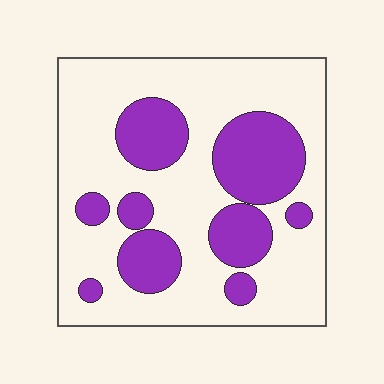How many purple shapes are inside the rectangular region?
9.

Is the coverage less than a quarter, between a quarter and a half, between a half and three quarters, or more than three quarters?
Between a quarter and a half.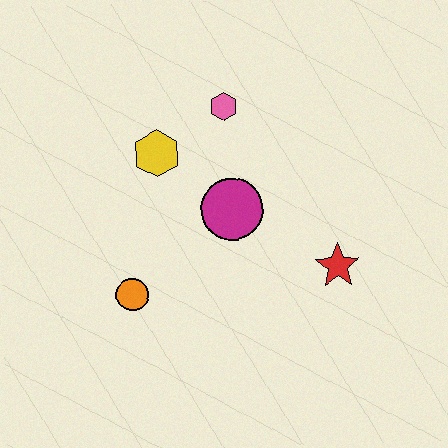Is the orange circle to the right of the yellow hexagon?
No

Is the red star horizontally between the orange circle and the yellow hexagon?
No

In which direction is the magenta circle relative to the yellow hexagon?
The magenta circle is to the right of the yellow hexagon.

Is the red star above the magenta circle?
No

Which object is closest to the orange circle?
The magenta circle is closest to the orange circle.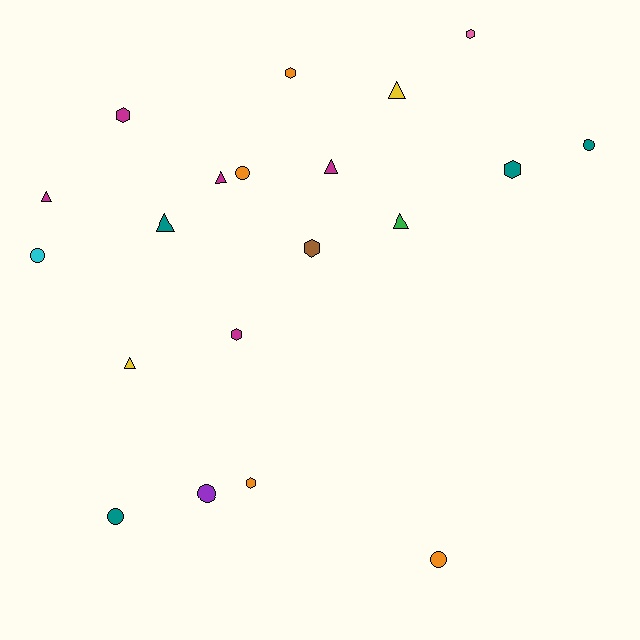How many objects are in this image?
There are 20 objects.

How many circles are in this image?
There are 6 circles.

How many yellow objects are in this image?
There are 2 yellow objects.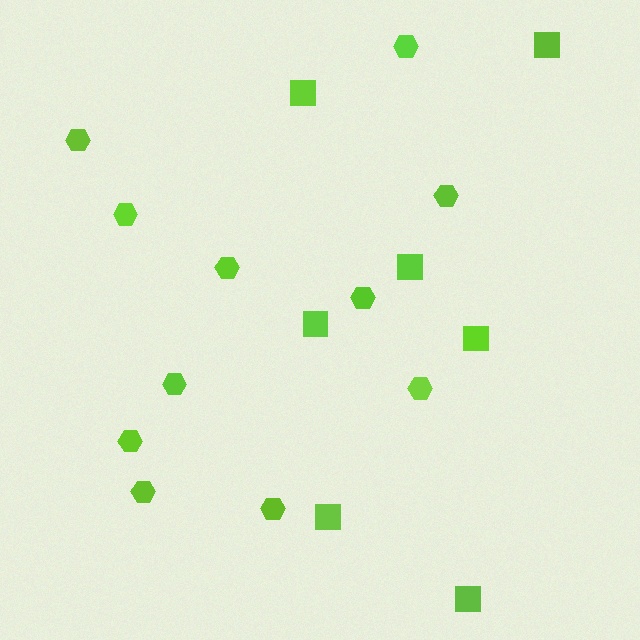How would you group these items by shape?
There are 2 groups: one group of squares (7) and one group of hexagons (11).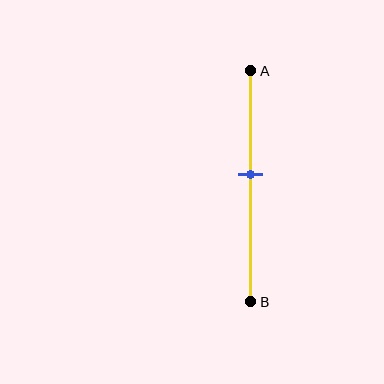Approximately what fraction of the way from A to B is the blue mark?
The blue mark is approximately 45% of the way from A to B.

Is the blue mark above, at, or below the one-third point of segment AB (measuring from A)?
The blue mark is below the one-third point of segment AB.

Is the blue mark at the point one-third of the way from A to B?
No, the mark is at about 45% from A, not at the 33% one-third point.